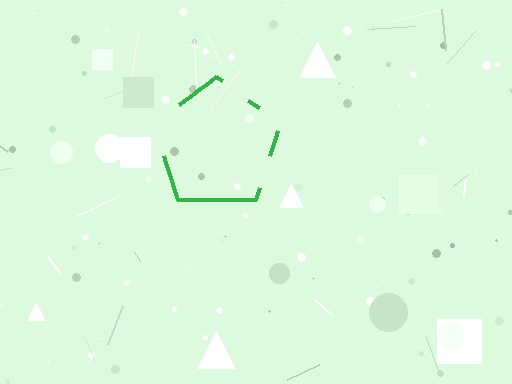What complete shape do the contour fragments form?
The contour fragments form a pentagon.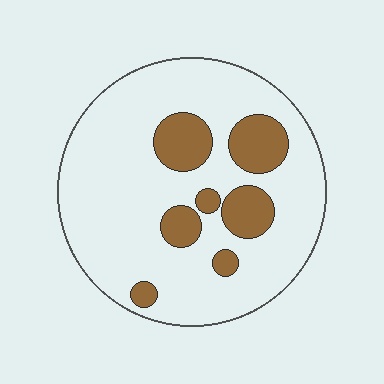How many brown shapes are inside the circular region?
7.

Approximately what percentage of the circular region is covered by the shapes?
Approximately 20%.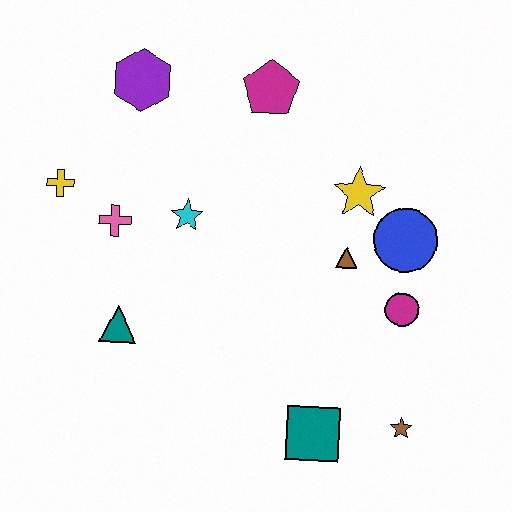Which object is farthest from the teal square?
The purple hexagon is farthest from the teal square.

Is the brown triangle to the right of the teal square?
Yes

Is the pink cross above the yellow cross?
No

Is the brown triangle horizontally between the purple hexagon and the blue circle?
Yes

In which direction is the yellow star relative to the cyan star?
The yellow star is to the right of the cyan star.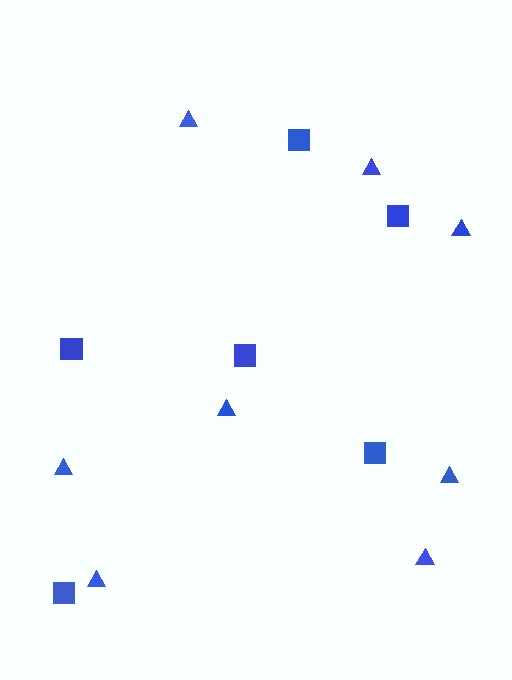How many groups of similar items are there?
There are 2 groups: one group of triangles (8) and one group of squares (6).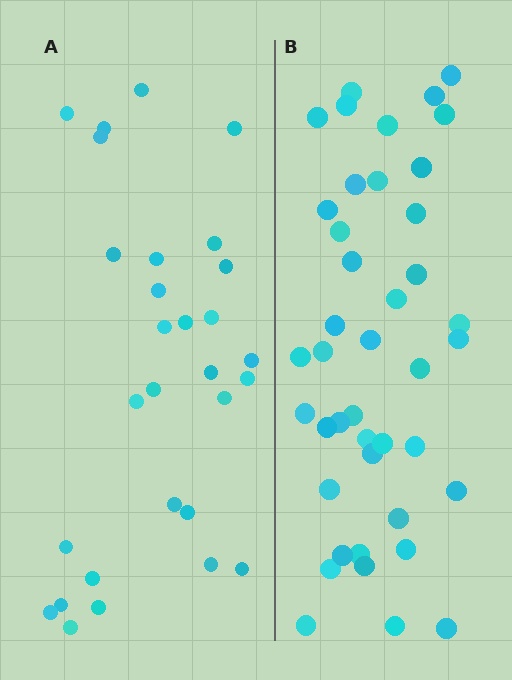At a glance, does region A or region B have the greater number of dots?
Region B (the right region) has more dots.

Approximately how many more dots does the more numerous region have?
Region B has approximately 15 more dots than region A.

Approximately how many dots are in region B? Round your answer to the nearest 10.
About 40 dots. (The exact count is 42, which rounds to 40.)